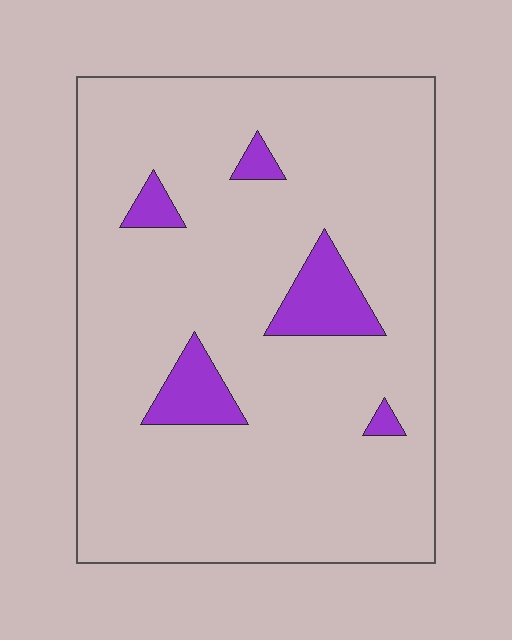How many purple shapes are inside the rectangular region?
5.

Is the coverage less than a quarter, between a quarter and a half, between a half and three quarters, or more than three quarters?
Less than a quarter.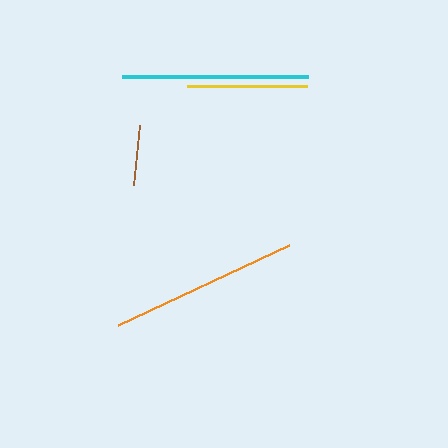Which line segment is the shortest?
The brown line is the shortest at approximately 61 pixels.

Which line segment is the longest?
The orange line is the longest at approximately 189 pixels.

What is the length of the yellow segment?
The yellow segment is approximately 120 pixels long.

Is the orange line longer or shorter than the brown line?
The orange line is longer than the brown line.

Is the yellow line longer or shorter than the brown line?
The yellow line is longer than the brown line.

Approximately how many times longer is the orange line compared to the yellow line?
The orange line is approximately 1.6 times the length of the yellow line.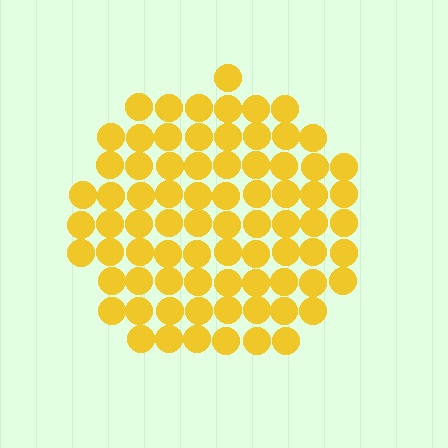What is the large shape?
The large shape is a circle.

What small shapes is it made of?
It is made of small circles.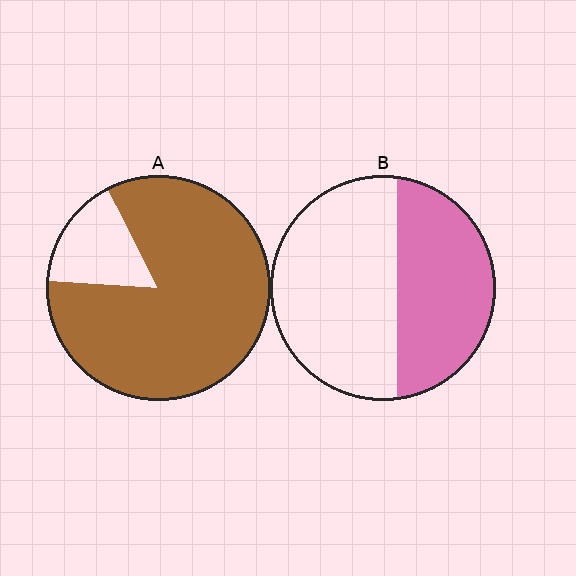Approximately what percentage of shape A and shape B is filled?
A is approximately 85% and B is approximately 40%.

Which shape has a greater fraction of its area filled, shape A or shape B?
Shape A.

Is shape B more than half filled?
No.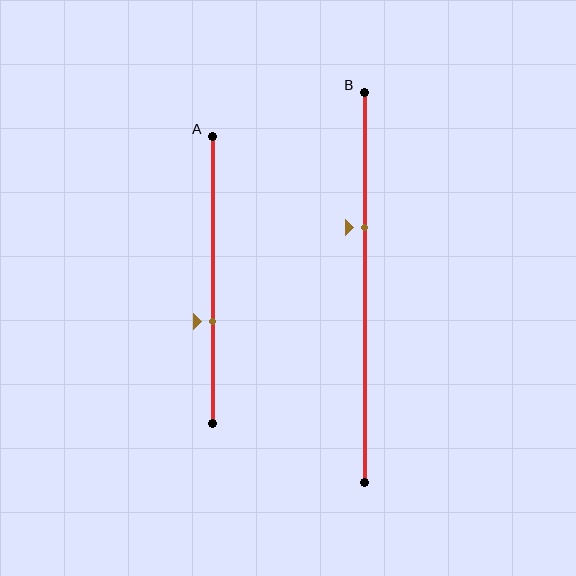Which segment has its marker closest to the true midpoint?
Segment A has its marker closest to the true midpoint.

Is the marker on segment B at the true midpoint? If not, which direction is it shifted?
No, the marker on segment B is shifted upward by about 15% of the segment length.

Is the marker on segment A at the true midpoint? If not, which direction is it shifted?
No, the marker on segment A is shifted downward by about 15% of the segment length.